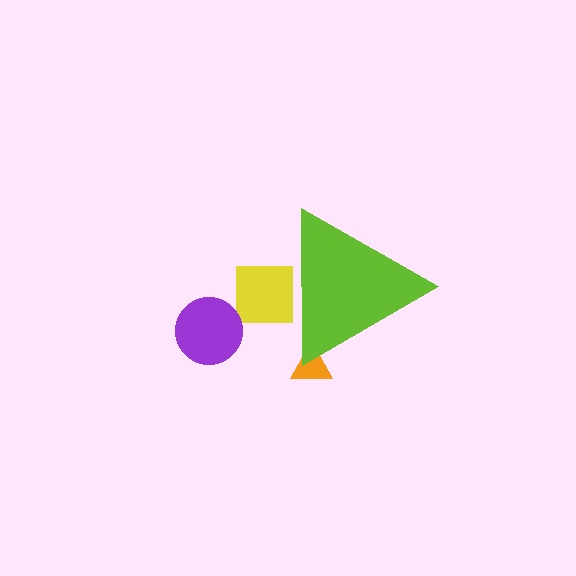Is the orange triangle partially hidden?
Yes, the orange triangle is partially hidden behind the lime triangle.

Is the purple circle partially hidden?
No, the purple circle is fully visible.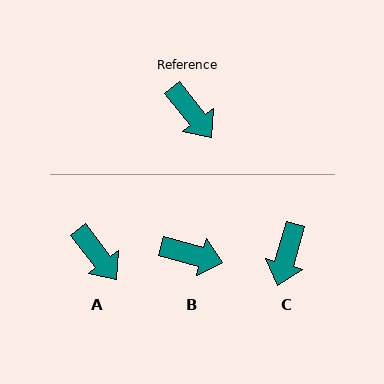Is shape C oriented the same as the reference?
No, it is off by about 54 degrees.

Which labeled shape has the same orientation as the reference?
A.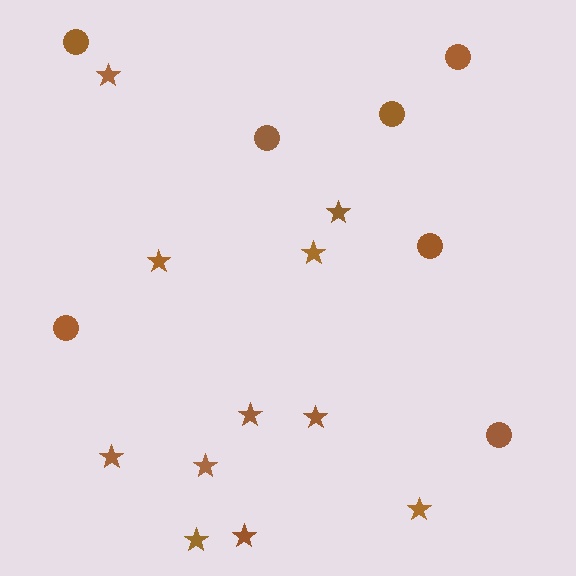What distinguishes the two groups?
There are 2 groups: one group of stars (11) and one group of circles (7).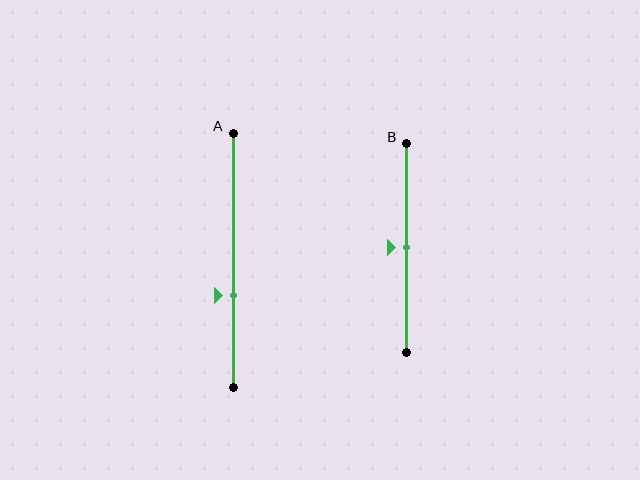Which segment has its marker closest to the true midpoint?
Segment B has its marker closest to the true midpoint.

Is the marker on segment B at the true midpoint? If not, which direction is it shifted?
Yes, the marker on segment B is at the true midpoint.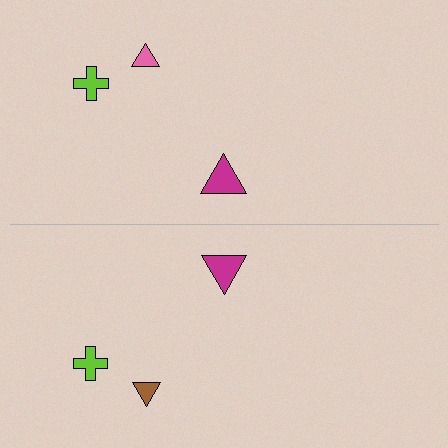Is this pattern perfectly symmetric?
No, the pattern is not perfectly symmetric. The brown triangle on the bottom side breaks the symmetry — its mirror counterpart is pink.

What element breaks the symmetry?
The brown triangle on the bottom side breaks the symmetry — its mirror counterpart is pink.